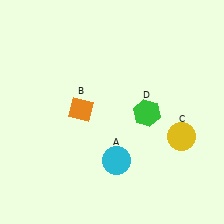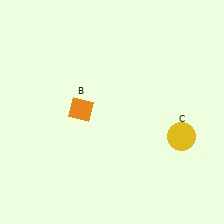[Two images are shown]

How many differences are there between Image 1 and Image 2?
There are 2 differences between the two images.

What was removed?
The cyan circle (A), the green hexagon (D) were removed in Image 2.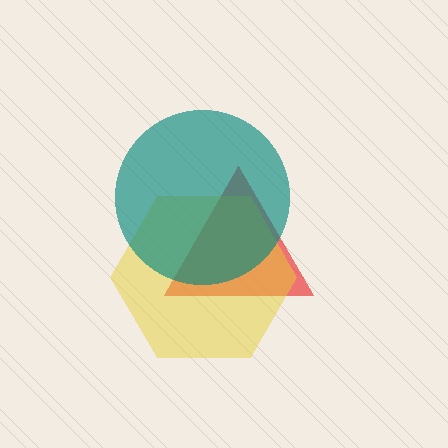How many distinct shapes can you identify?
There are 3 distinct shapes: a red triangle, a yellow hexagon, a teal circle.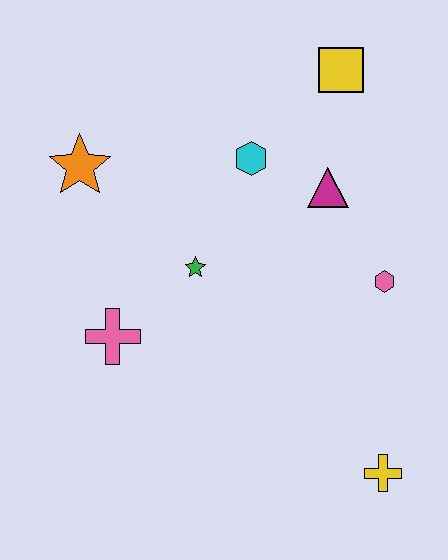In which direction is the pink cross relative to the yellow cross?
The pink cross is to the left of the yellow cross.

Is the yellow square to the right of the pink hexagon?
No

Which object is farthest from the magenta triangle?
The yellow cross is farthest from the magenta triangle.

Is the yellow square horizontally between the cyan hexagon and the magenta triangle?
No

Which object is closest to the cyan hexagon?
The magenta triangle is closest to the cyan hexagon.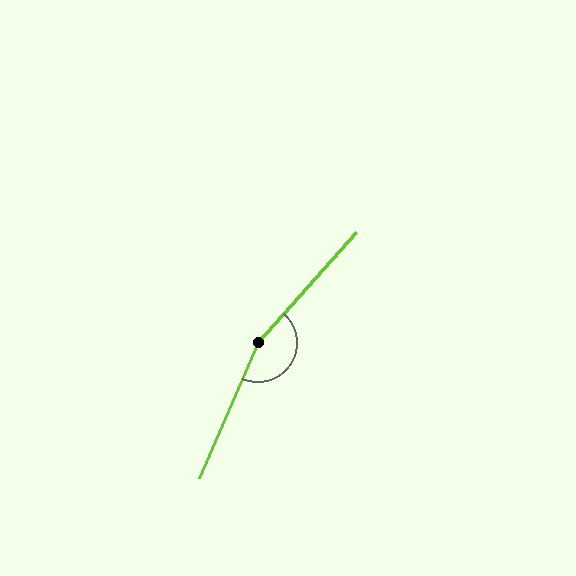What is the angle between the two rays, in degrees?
Approximately 162 degrees.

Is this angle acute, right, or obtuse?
It is obtuse.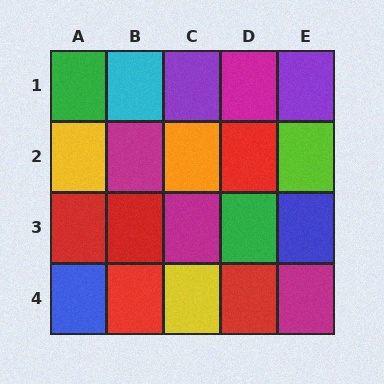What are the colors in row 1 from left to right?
Green, cyan, purple, magenta, purple.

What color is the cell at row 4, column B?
Red.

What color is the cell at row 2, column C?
Orange.